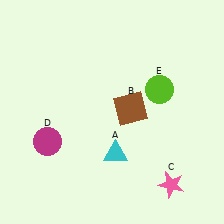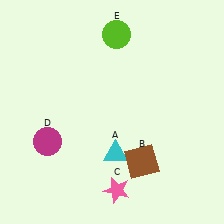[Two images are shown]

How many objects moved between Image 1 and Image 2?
3 objects moved between the two images.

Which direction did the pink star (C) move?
The pink star (C) moved left.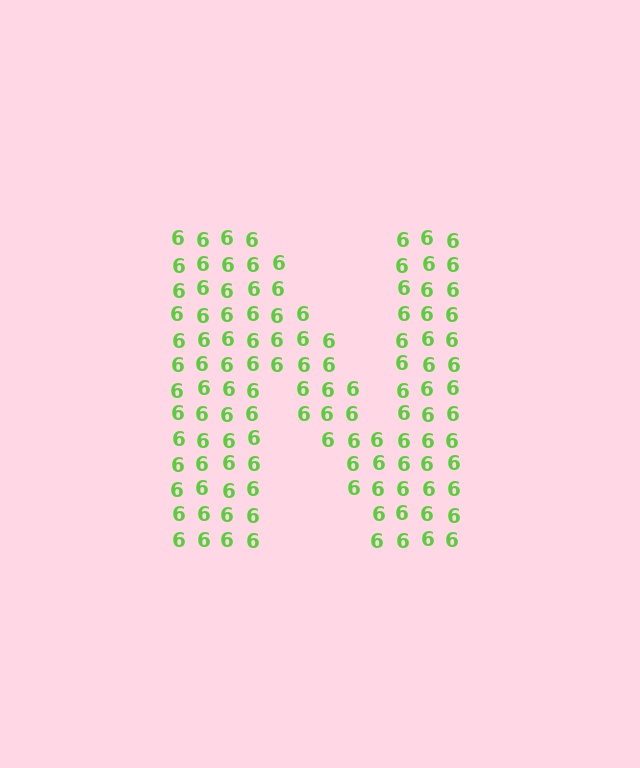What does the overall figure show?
The overall figure shows the letter N.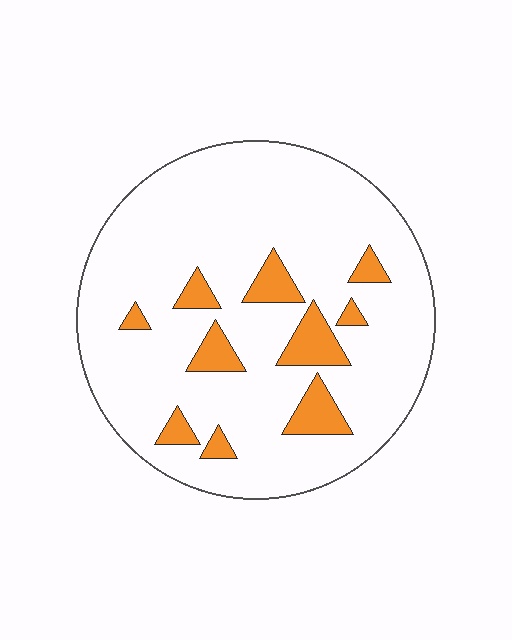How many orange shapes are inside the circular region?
10.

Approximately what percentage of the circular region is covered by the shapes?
Approximately 15%.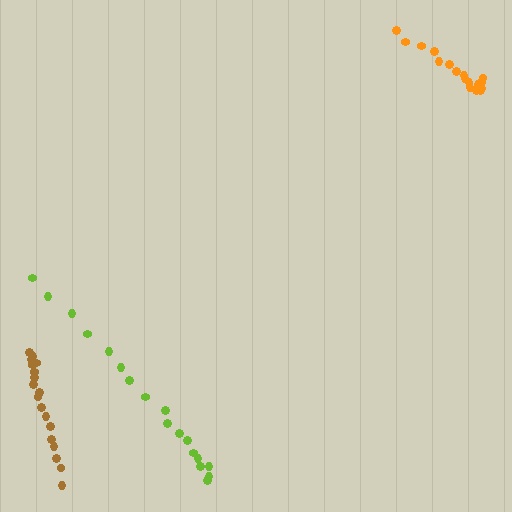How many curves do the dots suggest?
There are 3 distinct paths.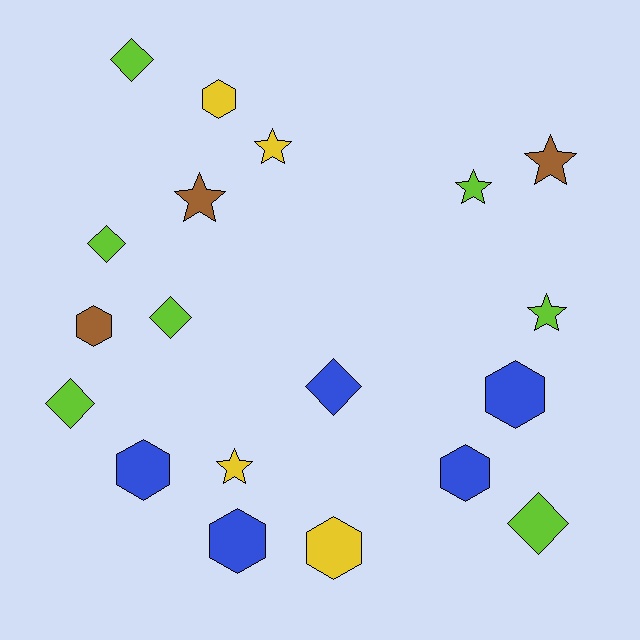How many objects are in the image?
There are 19 objects.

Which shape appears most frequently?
Hexagon, with 7 objects.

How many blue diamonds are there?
There is 1 blue diamond.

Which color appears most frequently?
Lime, with 7 objects.